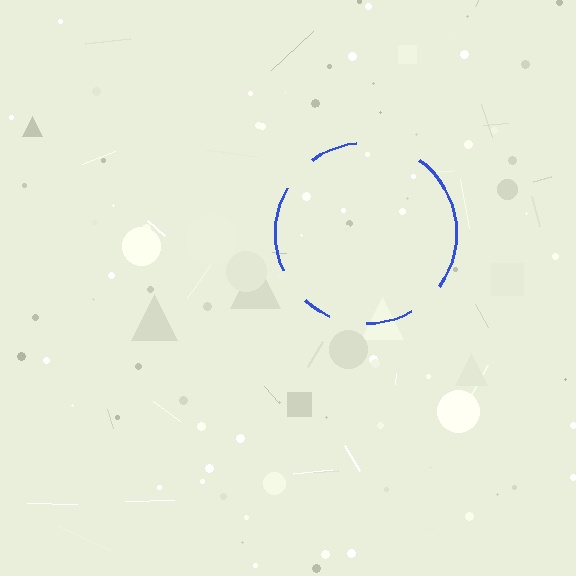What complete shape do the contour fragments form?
The contour fragments form a circle.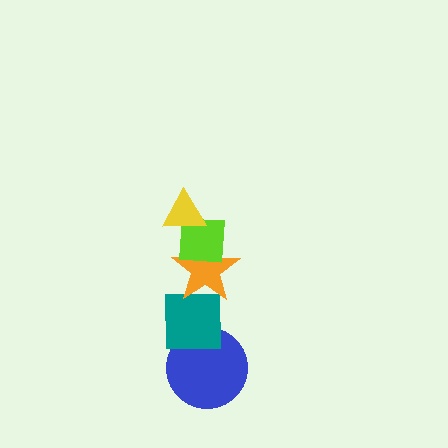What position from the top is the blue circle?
The blue circle is 5th from the top.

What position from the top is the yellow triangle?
The yellow triangle is 1st from the top.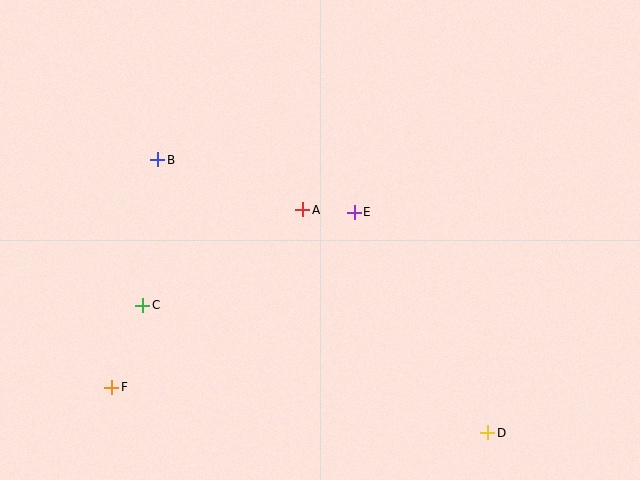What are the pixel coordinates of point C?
Point C is at (143, 305).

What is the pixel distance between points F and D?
The distance between F and D is 379 pixels.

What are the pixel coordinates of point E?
Point E is at (354, 212).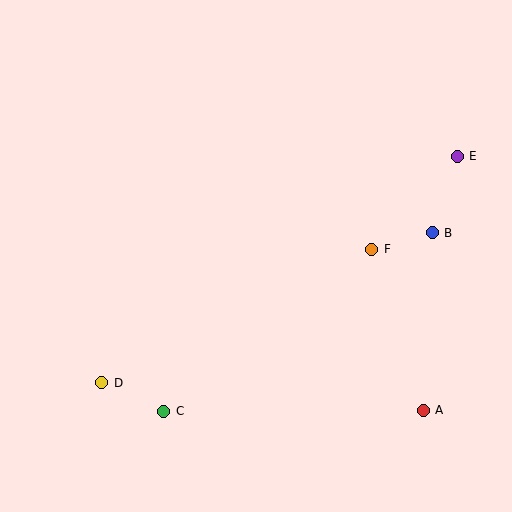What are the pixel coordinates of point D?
Point D is at (102, 383).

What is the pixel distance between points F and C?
The distance between F and C is 264 pixels.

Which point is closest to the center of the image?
Point F at (372, 249) is closest to the center.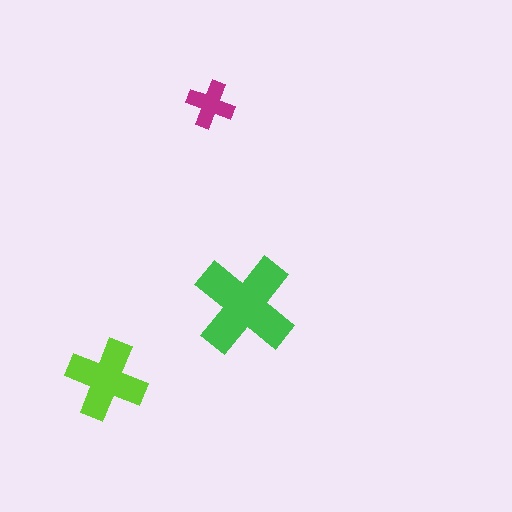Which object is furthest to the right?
The green cross is rightmost.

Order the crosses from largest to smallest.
the green one, the lime one, the magenta one.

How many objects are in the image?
There are 3 objects in the image.